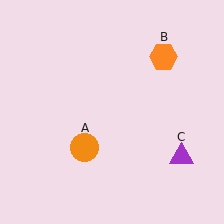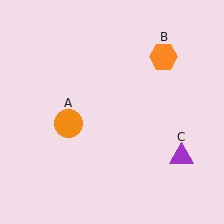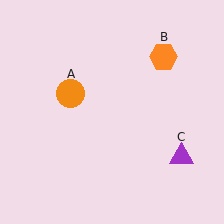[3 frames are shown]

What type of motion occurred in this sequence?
The orange circle (object A) rotated clockwise around the center of the scene.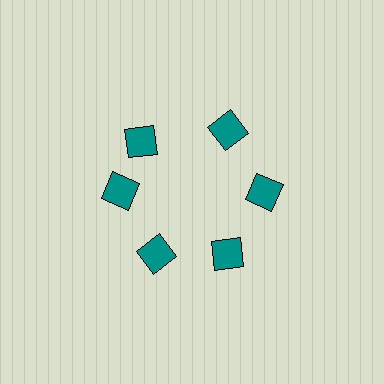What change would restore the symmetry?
The symmetry would be restored by rotating it back into even spacing with its neighbors so that all 6 squares sit at equal angles and equal distance from the center.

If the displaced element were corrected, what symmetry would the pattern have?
It would have 6-fold rotational symmetry — the pattern would map onto itself every 60 degrees.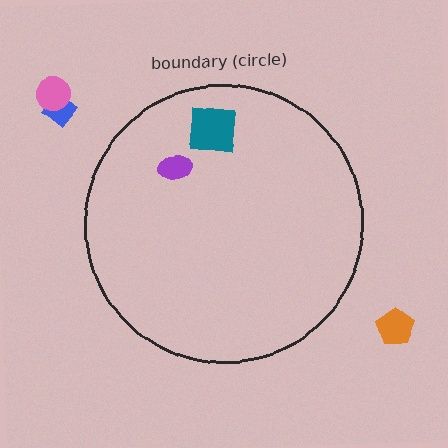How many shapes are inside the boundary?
2 inside, 3 outside.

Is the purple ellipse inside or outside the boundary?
Inside.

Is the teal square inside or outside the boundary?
Inside.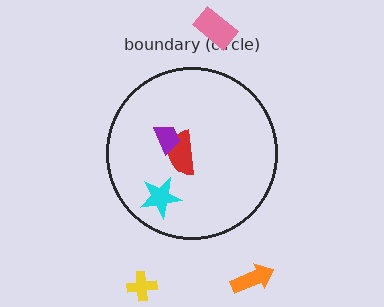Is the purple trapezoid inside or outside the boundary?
Inside.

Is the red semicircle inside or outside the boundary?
Inside.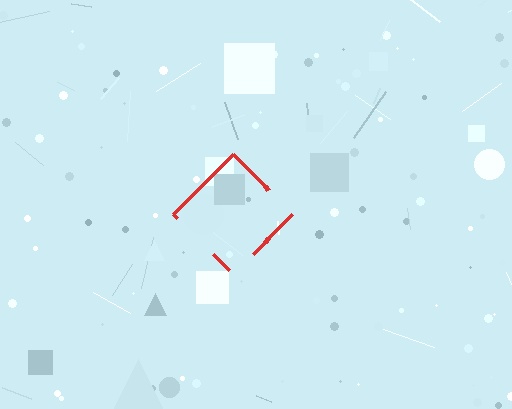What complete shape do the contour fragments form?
The contour fragments form a diamond.